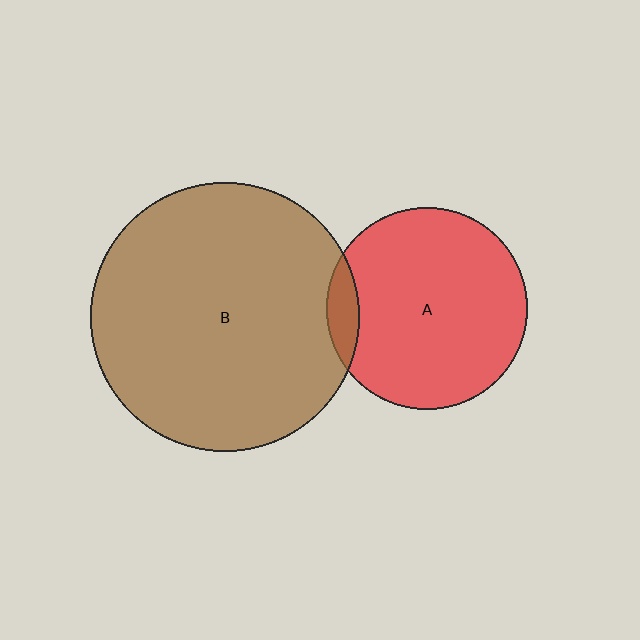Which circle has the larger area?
Circle B (brown).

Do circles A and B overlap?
Yes.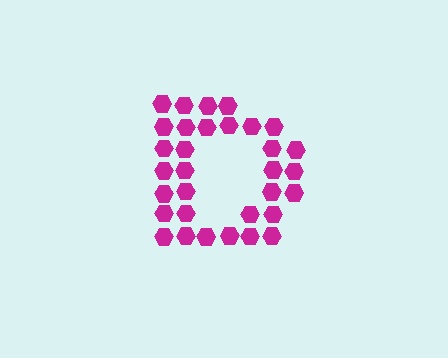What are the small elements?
The small elements are hexagons.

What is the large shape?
The large shape is the letter D.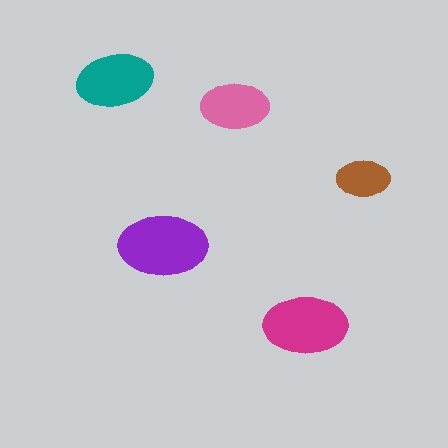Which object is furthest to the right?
The brown ellipse is rightmost.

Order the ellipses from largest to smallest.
the purple one, the magenta one, the teal one, the pink one, the brown one.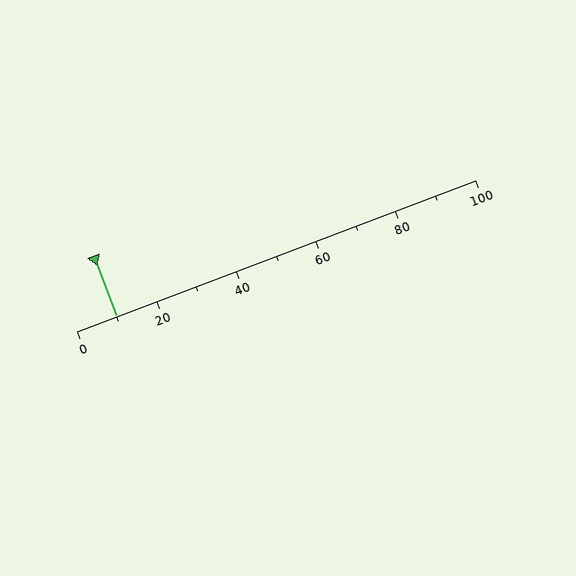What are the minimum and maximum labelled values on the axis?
The axis runs from 0 to 100.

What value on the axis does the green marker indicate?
The marker indicates approximately 10.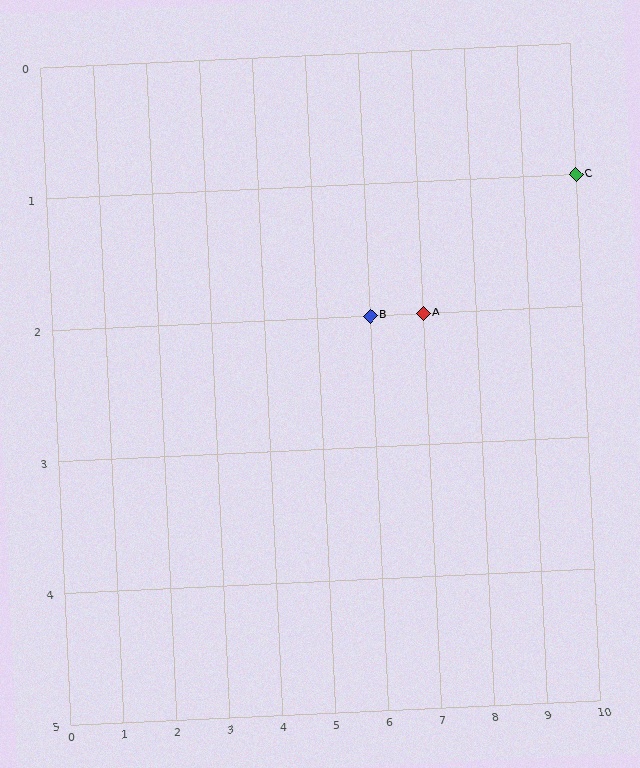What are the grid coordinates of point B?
Point B is at grid coordinates (6, 2).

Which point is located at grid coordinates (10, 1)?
Point C is at (10, 1).